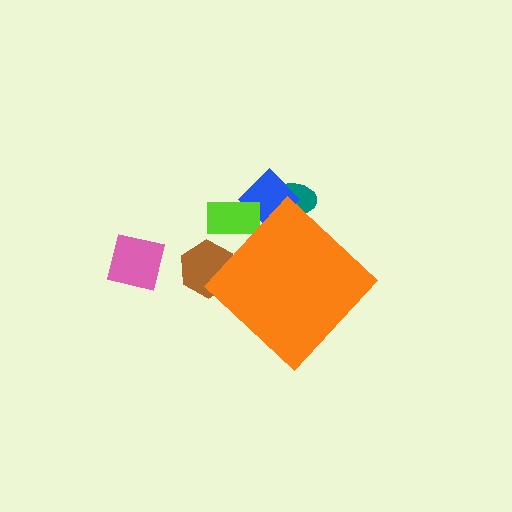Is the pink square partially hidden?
No, the pink square is fully visible.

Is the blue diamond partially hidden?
Yes, the blue diamond is partially hidden behind the orange diamond.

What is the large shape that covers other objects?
An orange diamond.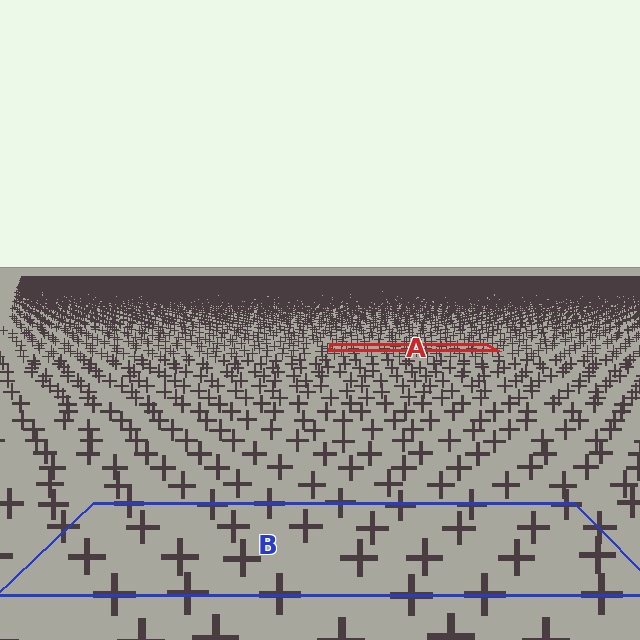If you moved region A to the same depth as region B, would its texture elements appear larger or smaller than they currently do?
They would appear larger. At a closer depth, the same texture elements are projected at a bigger on-screen size.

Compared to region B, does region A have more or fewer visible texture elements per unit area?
Region A has more texture elements per unit area — they are packed more densely because it is farther away.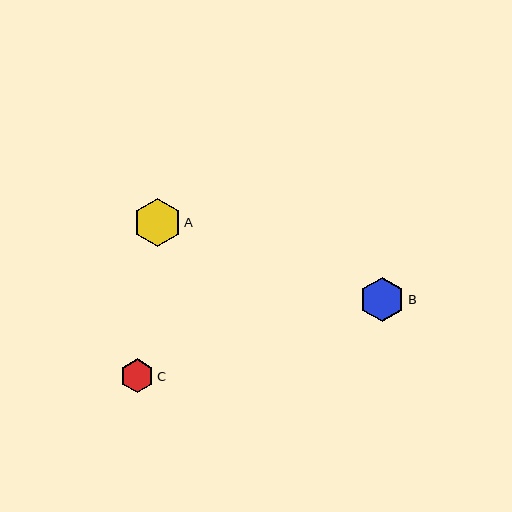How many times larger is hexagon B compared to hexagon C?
Hexagon B is approximately 1.3 times the size of hexagon C.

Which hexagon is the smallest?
Hexagon C is the smallest with a size of approximately 34 pixels.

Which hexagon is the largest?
Hexagon A is the largest with a size of approximately 48 pixels.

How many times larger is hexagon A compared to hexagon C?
Hexagon A is approximately 1.4 times the size of hexagon C.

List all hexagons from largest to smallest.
From largest to smallest: A, B, C.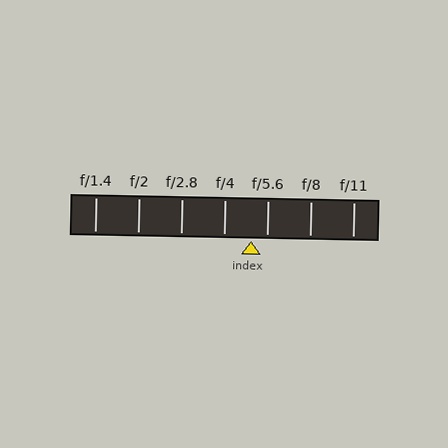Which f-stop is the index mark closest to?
The index mark is closest to f/5.6.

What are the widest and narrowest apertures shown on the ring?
The widest aperture shown is f/1.4 and the narrowest is f/11.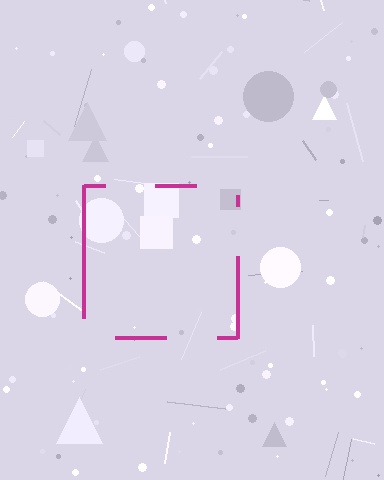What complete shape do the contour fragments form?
The contour fragments form a square.